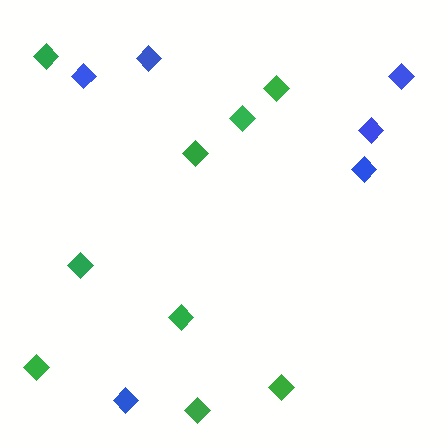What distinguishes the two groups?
There are 2 groups: one group of green diamonds (9) and one group of blue diamonds (6).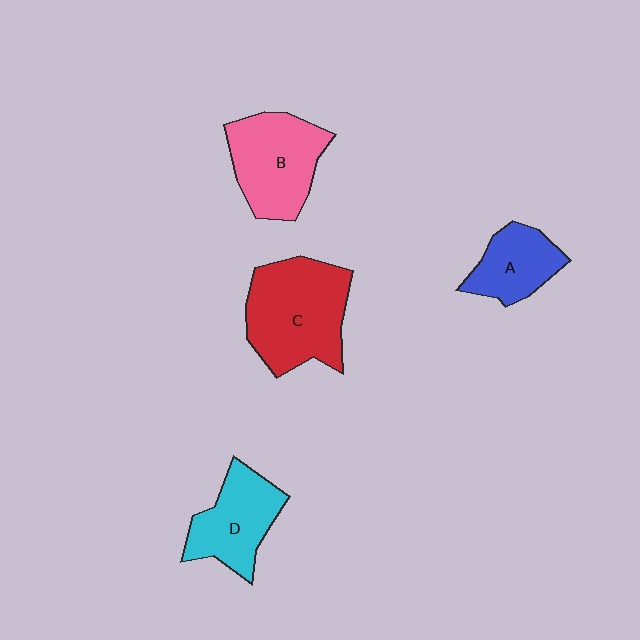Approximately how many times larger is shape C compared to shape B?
Approximately 1.2 times.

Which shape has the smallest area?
Shape A (blue).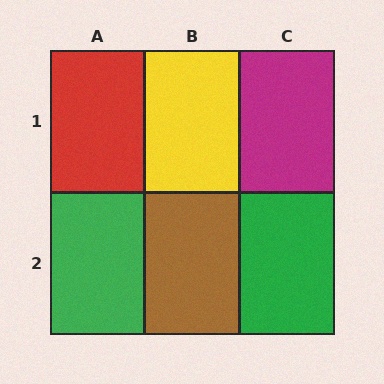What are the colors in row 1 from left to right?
Red, yellow, magenta.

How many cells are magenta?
1 cell is magenta.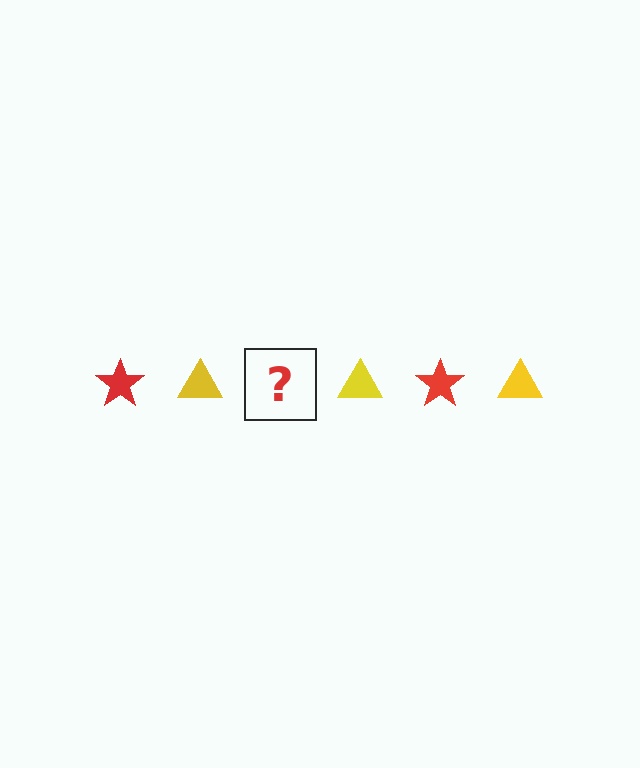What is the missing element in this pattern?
The missing element is a red star.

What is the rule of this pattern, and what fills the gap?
The rule is that the pattern alternates between red star and yellow triangle. The gap should be filled with a red star.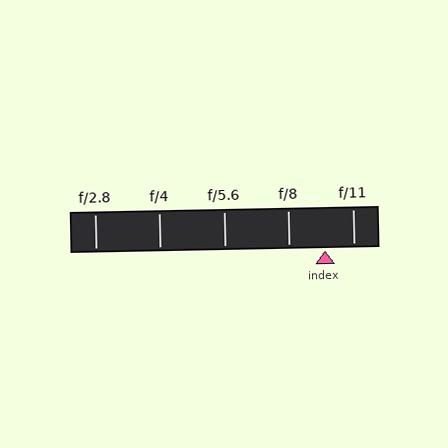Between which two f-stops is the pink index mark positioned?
The index mark is between f/8 and f/11.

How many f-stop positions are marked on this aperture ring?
There are 5 f-stop positions marked.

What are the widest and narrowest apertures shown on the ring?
The widest aperture shown is f/2.8 and the narrowest is f/11.